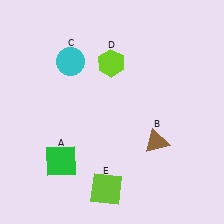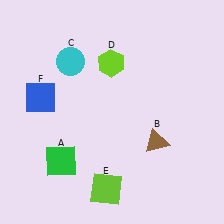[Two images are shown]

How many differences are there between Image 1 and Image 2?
There is 1 difference between the two images.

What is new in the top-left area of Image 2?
A blue square (F) was added in the top-left area of Image 2.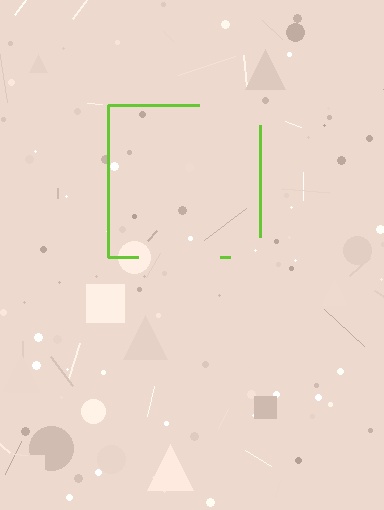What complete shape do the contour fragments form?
The contour fragments form a square.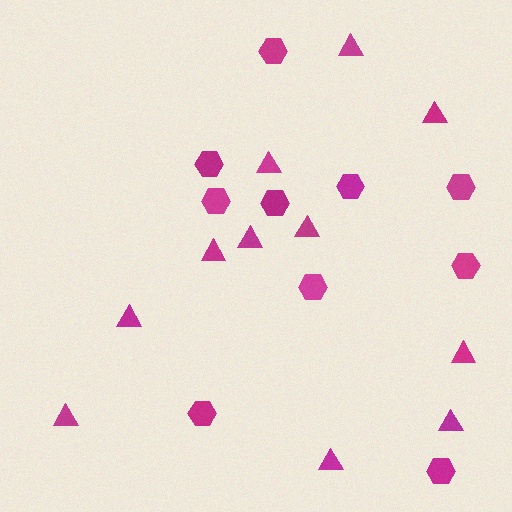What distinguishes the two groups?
There are 2 groups: one group of triangles (11) and one group of hexagons (10).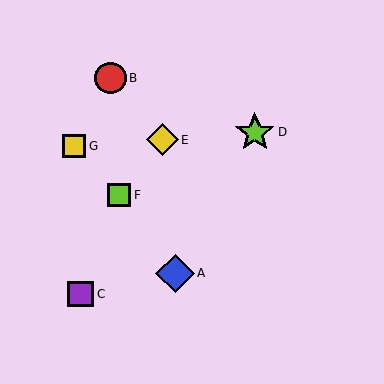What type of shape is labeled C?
Shape C is a purple square.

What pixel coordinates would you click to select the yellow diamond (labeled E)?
Click at (162, 140) to select the yellow diamond E.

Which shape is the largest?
The lime star (labeled D) is the largest.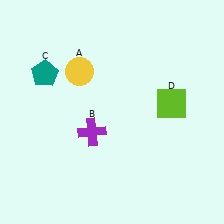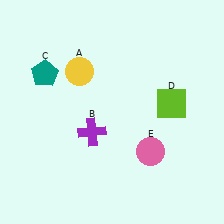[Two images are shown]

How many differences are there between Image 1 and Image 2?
There is 1 difference between the two images.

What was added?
A pink circle (E) was added in Image 2.